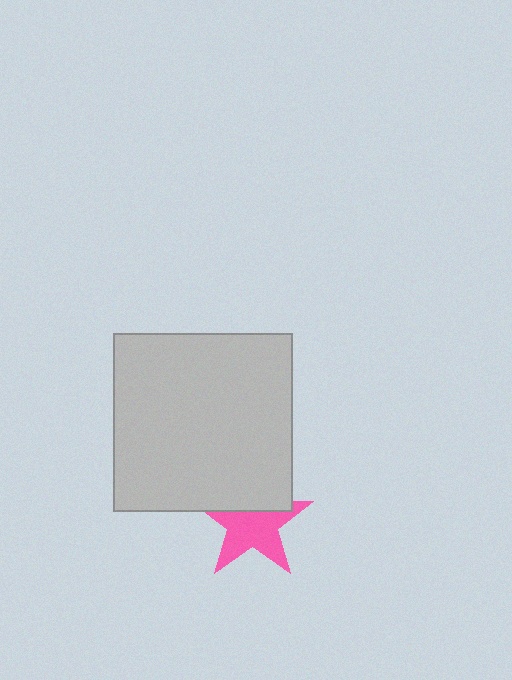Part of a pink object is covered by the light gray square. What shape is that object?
It is a star.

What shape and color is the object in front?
The object in front is a light gray square.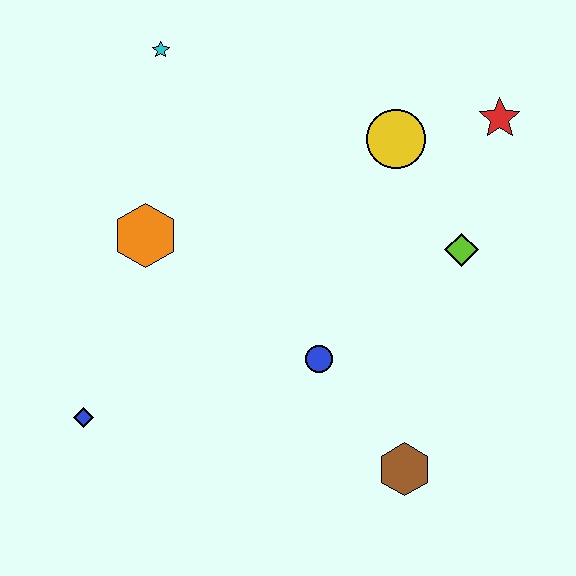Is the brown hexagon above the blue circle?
No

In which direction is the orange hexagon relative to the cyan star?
The orange hexagon is below the cyan star.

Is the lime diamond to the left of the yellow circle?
No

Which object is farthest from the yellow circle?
The blue diamond is farthest from the yellow circle.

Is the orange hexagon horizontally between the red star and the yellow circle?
No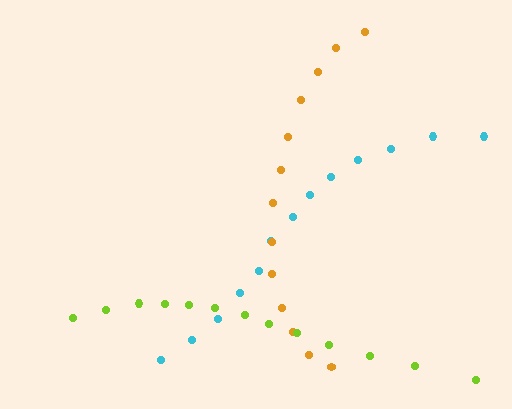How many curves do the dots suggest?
There are 3 distinct paths.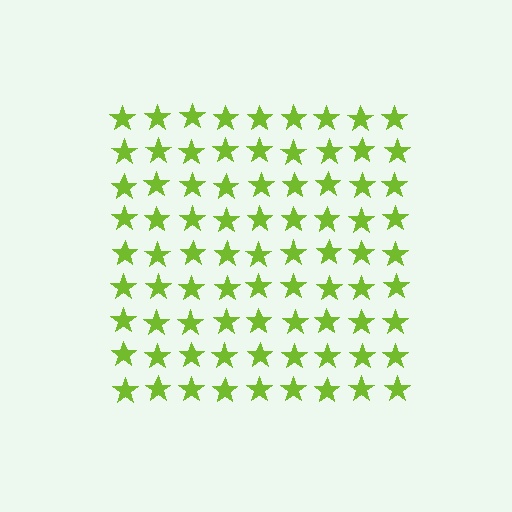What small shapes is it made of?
It is made of small stars.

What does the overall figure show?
The overall figure shows a square.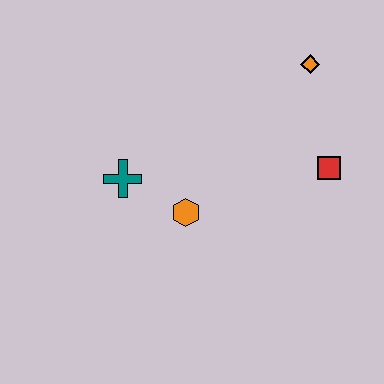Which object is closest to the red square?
The orange diamond is closest to the red square.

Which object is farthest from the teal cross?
The orange diamond is farthest from the teal cross.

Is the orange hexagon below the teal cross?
Yes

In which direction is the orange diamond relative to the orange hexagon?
The orange diamond is above the orange hexagon.